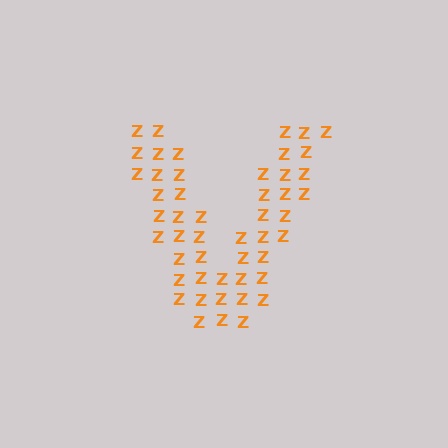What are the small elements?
The small elements are letter Z's.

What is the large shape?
The large shape is the letter V.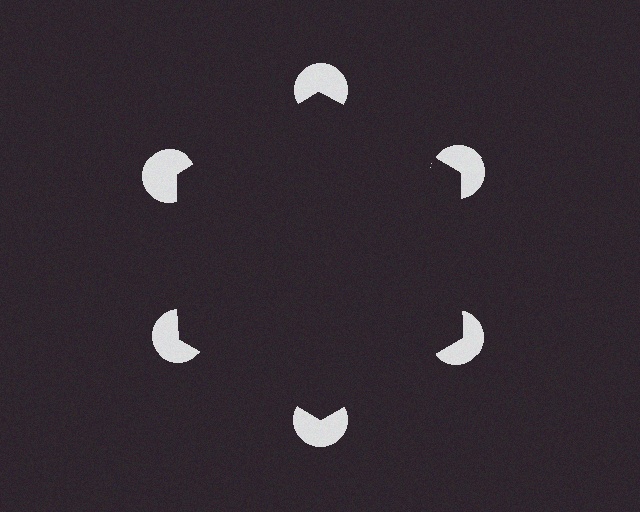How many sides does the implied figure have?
6 sides.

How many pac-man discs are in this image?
There are 6 — one at each vertex of the illusory hexagon.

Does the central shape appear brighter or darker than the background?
It typically appears slightly darker than the background, even though no actual brightness change is drawn.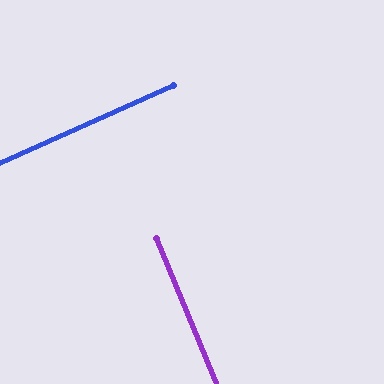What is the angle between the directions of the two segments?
Approximately 89 degrees.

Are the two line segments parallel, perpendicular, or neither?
Perpendicular — they meet at approximately 89°.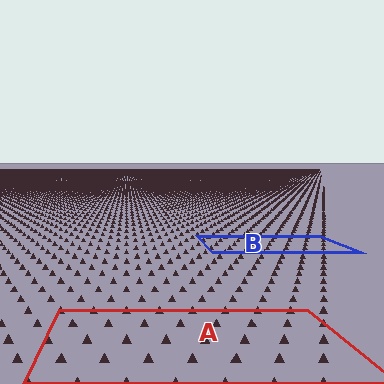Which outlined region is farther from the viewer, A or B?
Region B is farther from the viewer — the texture elements inside it appear smaller and more densely packed.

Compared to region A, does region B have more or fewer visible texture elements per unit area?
Region B has more texture elements per unit area — they are packed more densely because it is farther away.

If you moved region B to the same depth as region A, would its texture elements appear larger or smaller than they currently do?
They would appear larger. At a closer depth, the same texture elements are projected at a bigger on-screen size.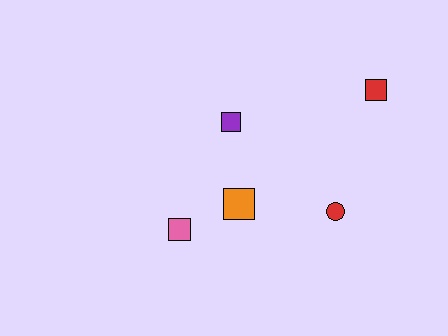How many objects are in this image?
There are 5 objects.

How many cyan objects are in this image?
There are no cyan objects.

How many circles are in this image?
There is 1 circle.